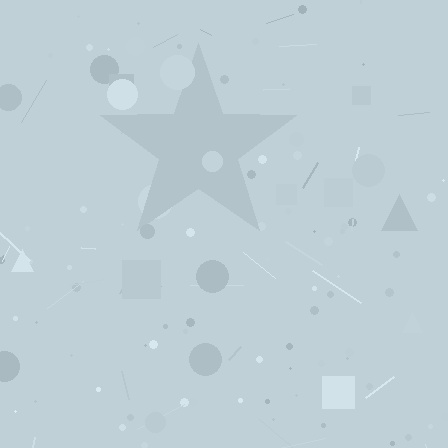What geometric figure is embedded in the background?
A star is embedded in the background.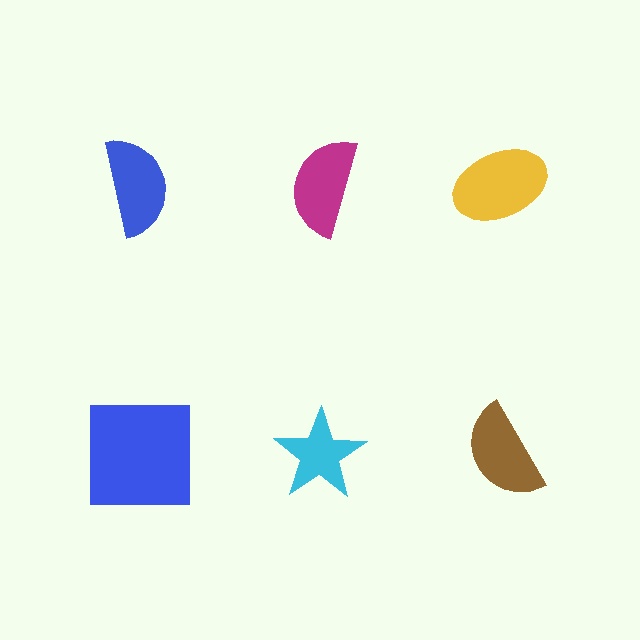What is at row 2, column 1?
A blue square.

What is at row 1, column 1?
A blue semicircle.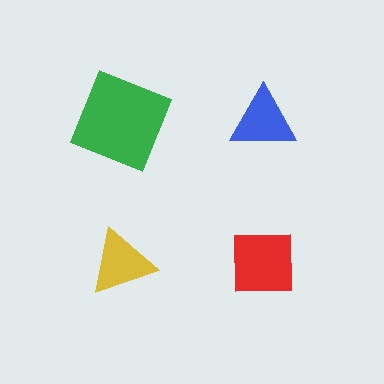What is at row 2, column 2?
A red square.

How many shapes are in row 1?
2 shapes.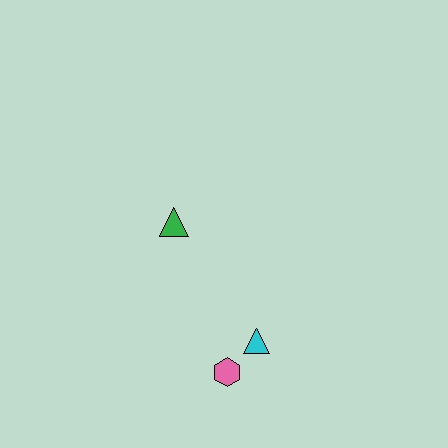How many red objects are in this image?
There are no red objects.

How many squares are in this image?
There are no squares.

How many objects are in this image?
There are 3 objects.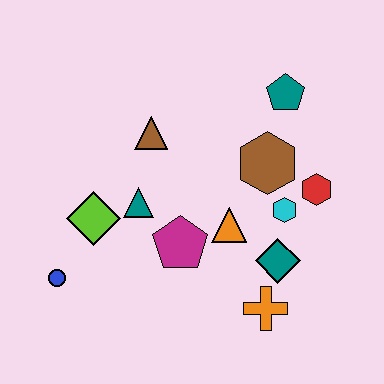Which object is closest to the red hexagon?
The cyan hexagon is closest to the red hexagon.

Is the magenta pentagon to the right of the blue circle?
Yes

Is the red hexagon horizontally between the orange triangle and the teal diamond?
No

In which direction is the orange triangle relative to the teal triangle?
The orange triangle is to the right of the teal triangle.